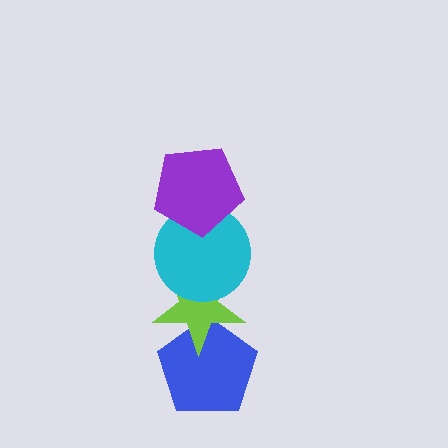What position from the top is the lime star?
The lime star is 3rd from the top.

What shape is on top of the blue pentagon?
The lime star is on top of the blue pentagon.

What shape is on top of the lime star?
The cyan circle is on top of the lime star.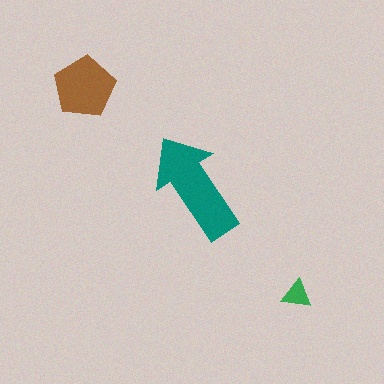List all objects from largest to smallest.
The teal arrow, the brown pentagon, the green triangle.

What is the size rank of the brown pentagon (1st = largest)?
2nd.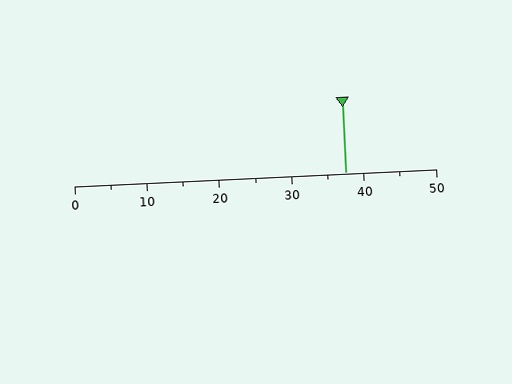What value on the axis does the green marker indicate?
The marker indicates approximately 37.5.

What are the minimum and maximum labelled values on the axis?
The axis runs from 0 to 50.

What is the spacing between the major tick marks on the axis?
The major ticks are spaced 10 apart.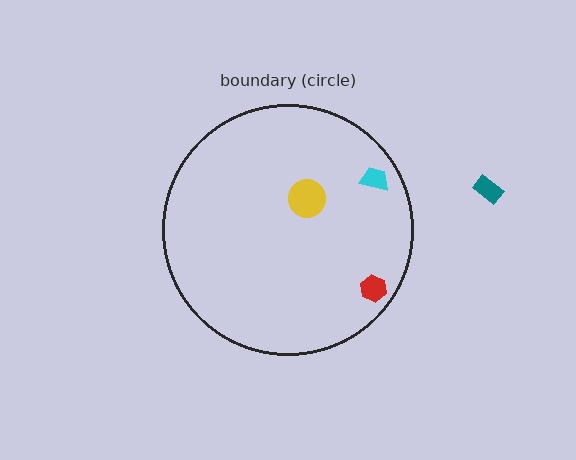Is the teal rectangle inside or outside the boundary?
Outside.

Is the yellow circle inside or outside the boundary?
Inside.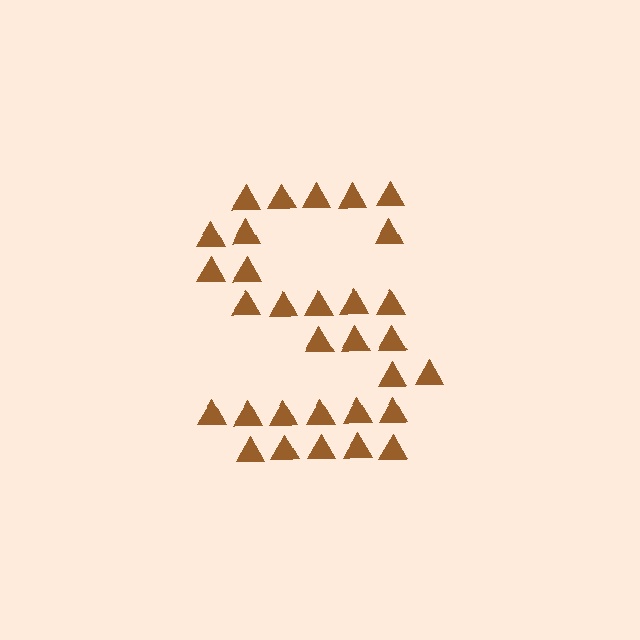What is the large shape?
The large shape is the letter S.